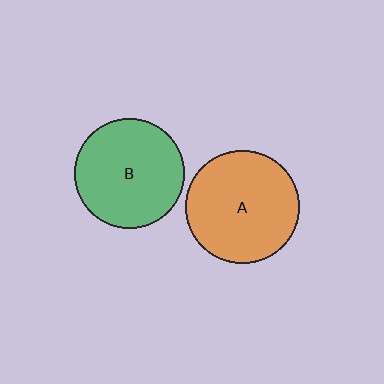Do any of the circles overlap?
No, none of the circles overlap.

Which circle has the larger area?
Circle A (orange).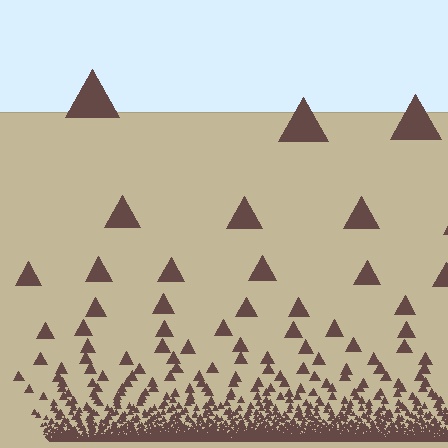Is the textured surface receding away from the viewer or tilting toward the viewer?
The surface appears to tilt toward the viewer. Texture elements get larger and sparser toward the top.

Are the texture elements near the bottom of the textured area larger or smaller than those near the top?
Smaller. The gradient is inverted — elements near the bottom are smaller and denser.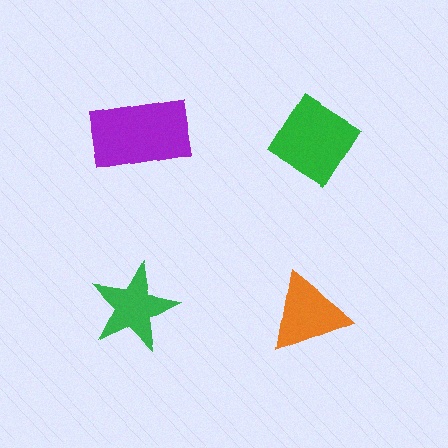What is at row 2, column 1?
A green star.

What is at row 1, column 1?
A purple rectangle.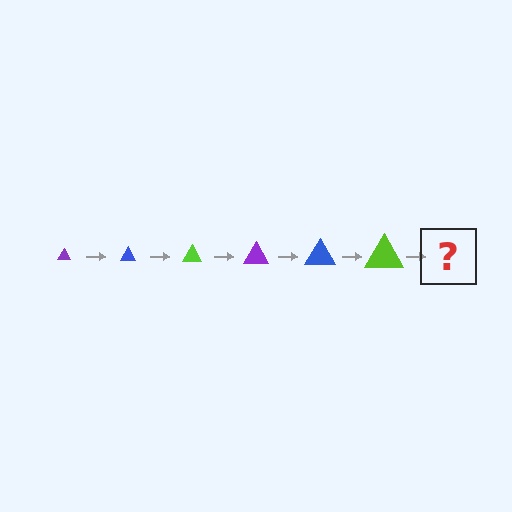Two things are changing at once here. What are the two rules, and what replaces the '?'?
The two rules are that the triangle grows larger each step and the color cycles through purple, blue, and lime. The '?' should be a purple triangle, larger than the previous one.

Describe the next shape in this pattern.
It should be a purple triangle, larger than the previous one.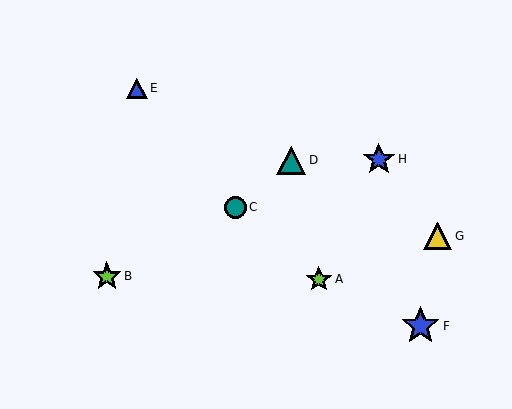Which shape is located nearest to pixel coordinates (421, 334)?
The blue star (labeled F) at (421, 326) is nearest to that location.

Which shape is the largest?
The blue star (labeled F) is the largest.